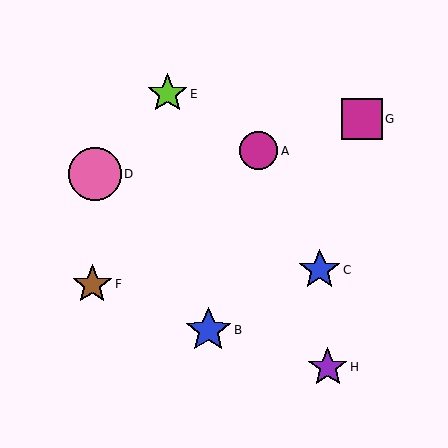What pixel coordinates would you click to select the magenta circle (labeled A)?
Click at (259, 151) to select the magenta circle A.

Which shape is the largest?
The pink circle (labeled D) is the largest.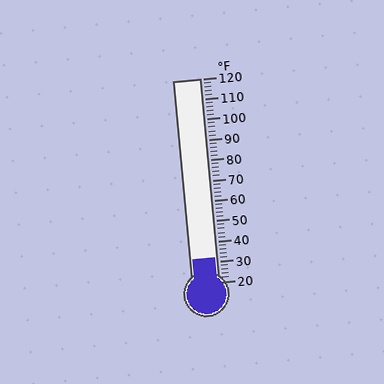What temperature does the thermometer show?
The thermometer shows approximately 32°F.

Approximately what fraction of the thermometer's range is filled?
The thermometer is filled to approximately 10% of its range.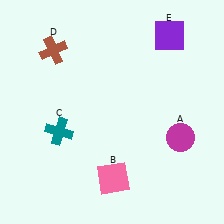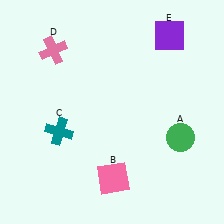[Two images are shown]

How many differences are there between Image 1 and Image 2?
There are 2 differences between the two images.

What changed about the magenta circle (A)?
In Image 1, A is magenta. In Image 2, it changed to green.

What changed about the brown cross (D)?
In Image 1, D is brown. In Image 2, it changed to pink.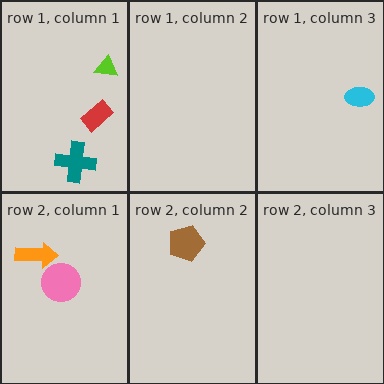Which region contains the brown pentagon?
The row 2, column 2 region.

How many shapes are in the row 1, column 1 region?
3.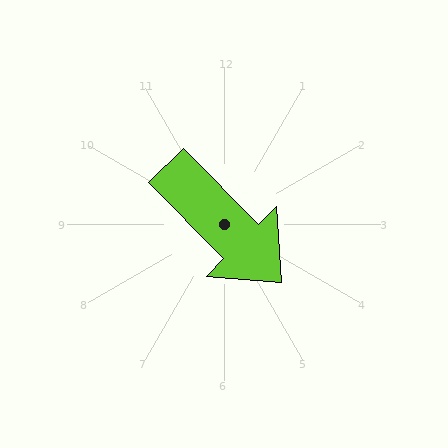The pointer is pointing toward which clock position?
Roughly 5 o'clock.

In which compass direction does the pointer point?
Southeast.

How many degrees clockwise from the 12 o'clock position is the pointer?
Approximately 135 degrees.